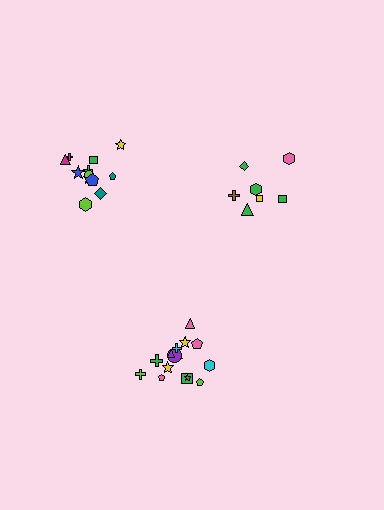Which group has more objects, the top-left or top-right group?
The top-left group.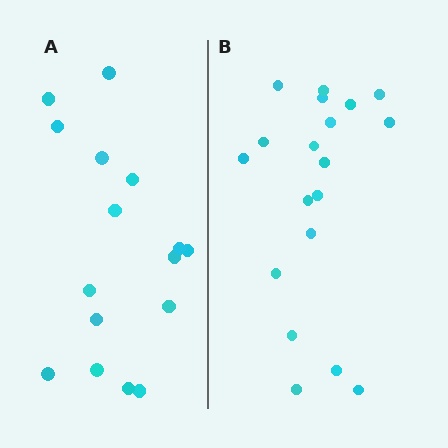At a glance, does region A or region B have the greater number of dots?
Region B (the right region) has more dots.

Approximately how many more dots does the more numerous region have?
Region B has just a few more — roughly 2 or 3 more dots than region A.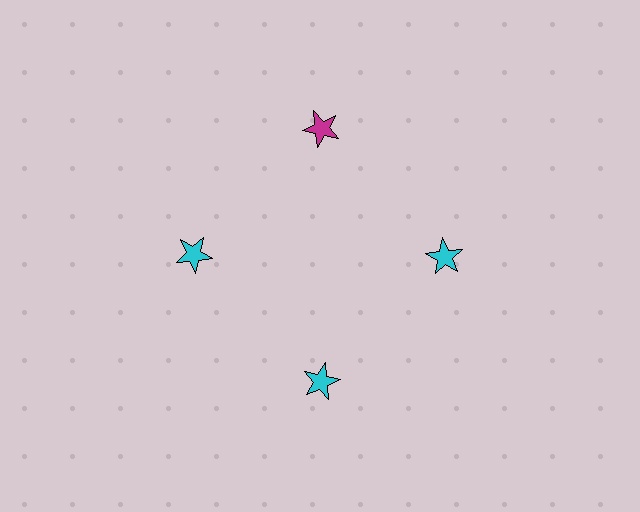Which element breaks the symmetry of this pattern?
The magenta star at roughly the 12 o'clock position breaks the symmetry. All other shapes are cyan stars.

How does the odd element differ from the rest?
It has a different color: magenta instead of cyan.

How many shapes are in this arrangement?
There are 4 shapes arranged in a ring pattern.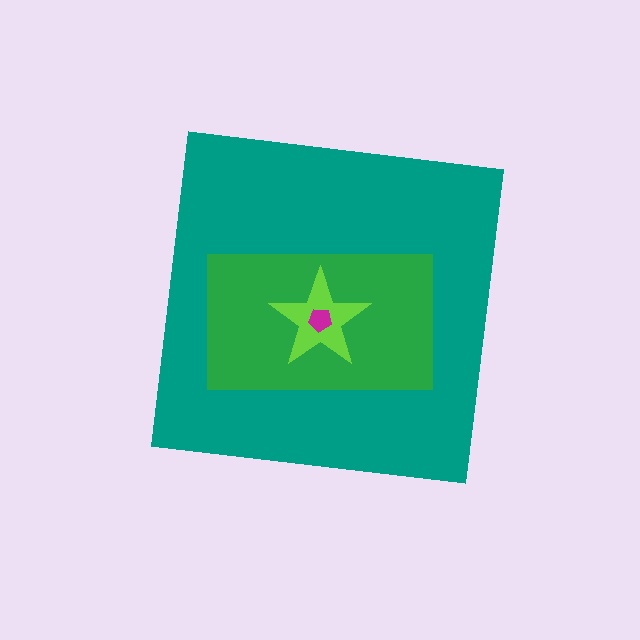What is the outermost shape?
The teal square.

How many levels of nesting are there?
4.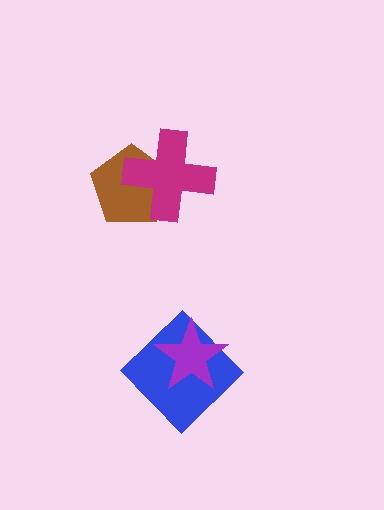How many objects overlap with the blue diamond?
1 object overlaps with the blue diamond.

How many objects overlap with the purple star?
1 object overlaps with the purple star.